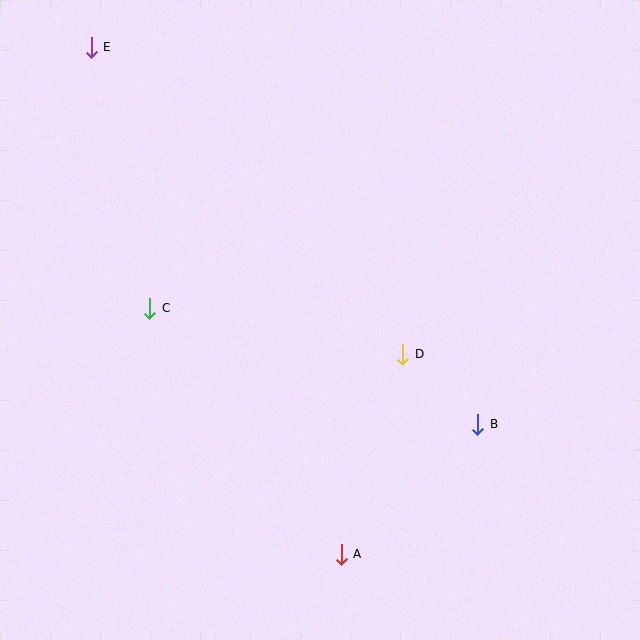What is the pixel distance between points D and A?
The distance between D and A is 209 pixels.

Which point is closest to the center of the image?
Point D at (403, 354) is closest to the center.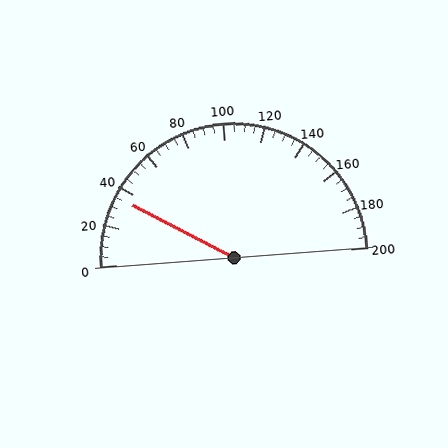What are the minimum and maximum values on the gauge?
The gauge ranges from 0 to 200.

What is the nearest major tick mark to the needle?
The nearest major tick mark is 40.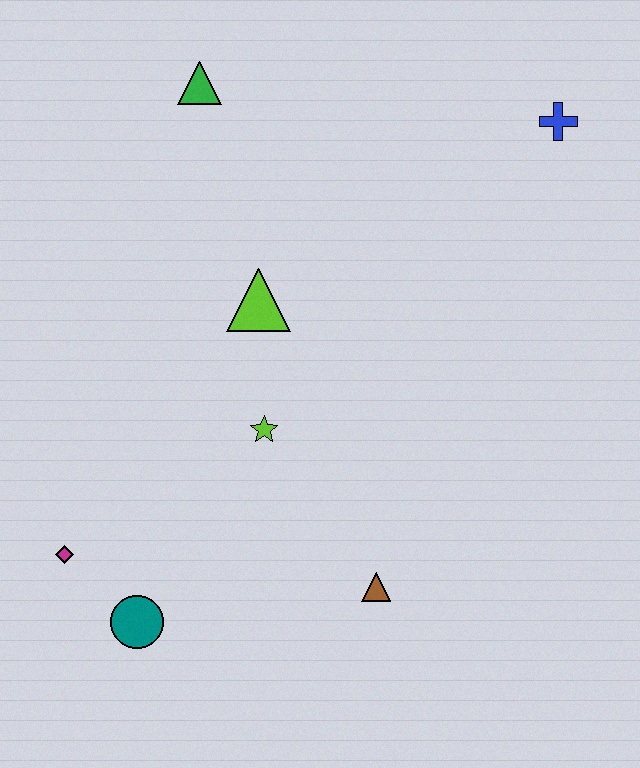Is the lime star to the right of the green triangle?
Yes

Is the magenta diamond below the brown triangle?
No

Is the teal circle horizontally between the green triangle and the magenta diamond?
Yes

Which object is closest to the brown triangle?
The lime star is closest to the brown triangle.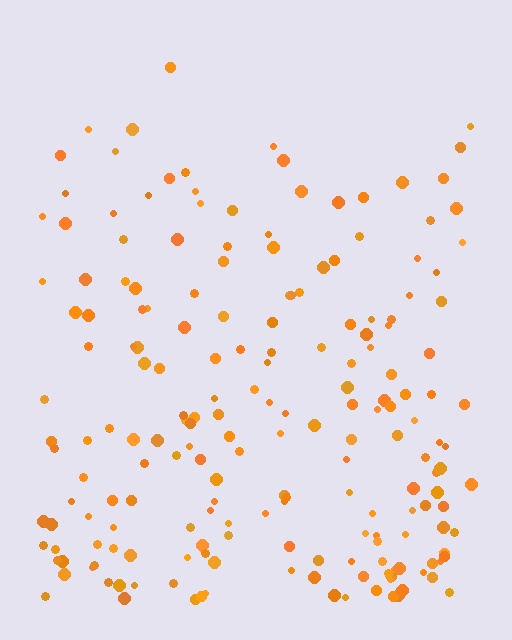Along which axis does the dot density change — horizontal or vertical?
Vertical.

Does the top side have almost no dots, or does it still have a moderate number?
Still a moderate number, just noticeably fewer than the bottom.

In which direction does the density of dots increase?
From top to bottom, with the bottom side densest.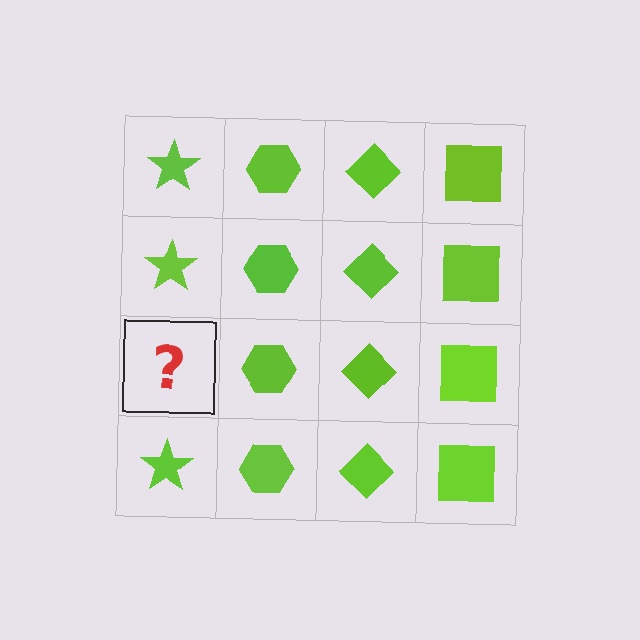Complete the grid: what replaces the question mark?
The question mark should be replaced with a lime star.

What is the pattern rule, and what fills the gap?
The rule is that each column has a consistent shape. The gap should be filled with a lime star.